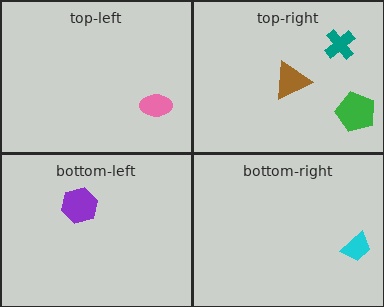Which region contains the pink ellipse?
The top-left region.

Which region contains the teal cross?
The top-right region.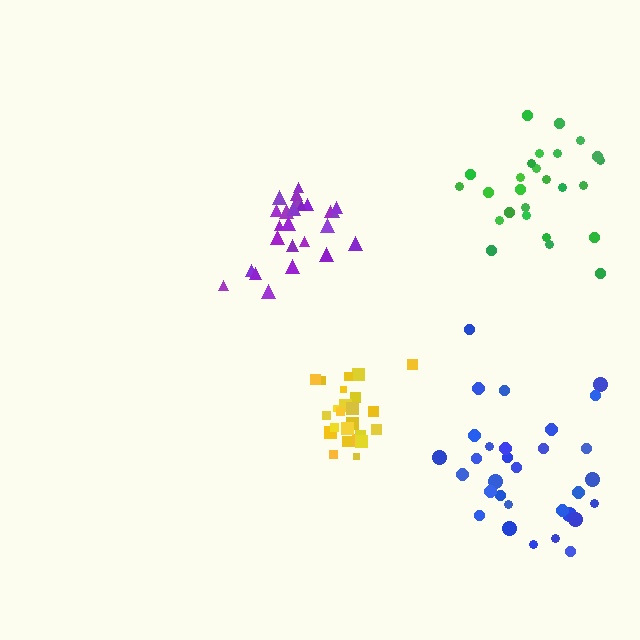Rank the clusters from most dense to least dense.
yellow, purple, green, blue.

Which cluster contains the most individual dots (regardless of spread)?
Blue (31).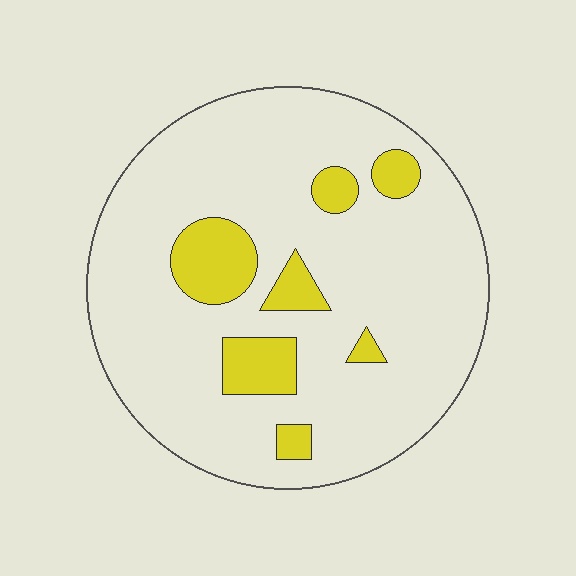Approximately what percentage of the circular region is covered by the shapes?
Approximately 15%.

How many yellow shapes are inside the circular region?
7.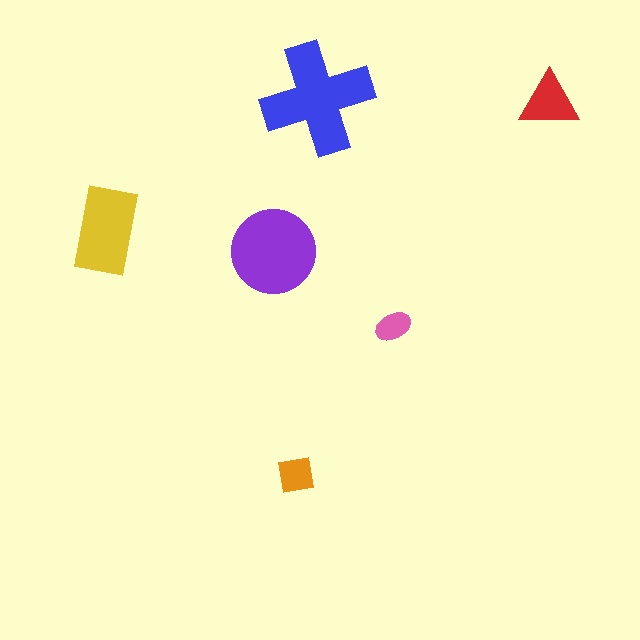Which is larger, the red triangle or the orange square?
The red triangle.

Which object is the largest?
The blue cross.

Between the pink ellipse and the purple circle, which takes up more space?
The purple circle.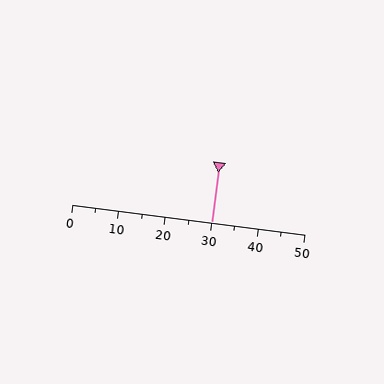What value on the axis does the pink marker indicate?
The marker indicates approximately 30.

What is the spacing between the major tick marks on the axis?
The major ticks are spaced 10 apart.